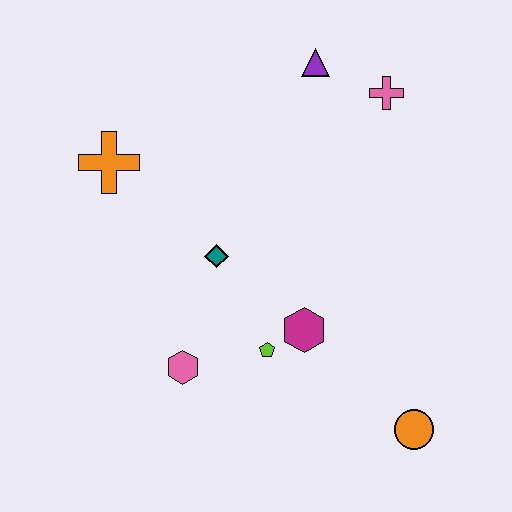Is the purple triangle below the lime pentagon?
No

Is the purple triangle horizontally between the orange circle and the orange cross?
Yes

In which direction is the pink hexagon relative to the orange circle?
The pink hexagon is to the left of the orange circle.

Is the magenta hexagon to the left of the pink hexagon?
No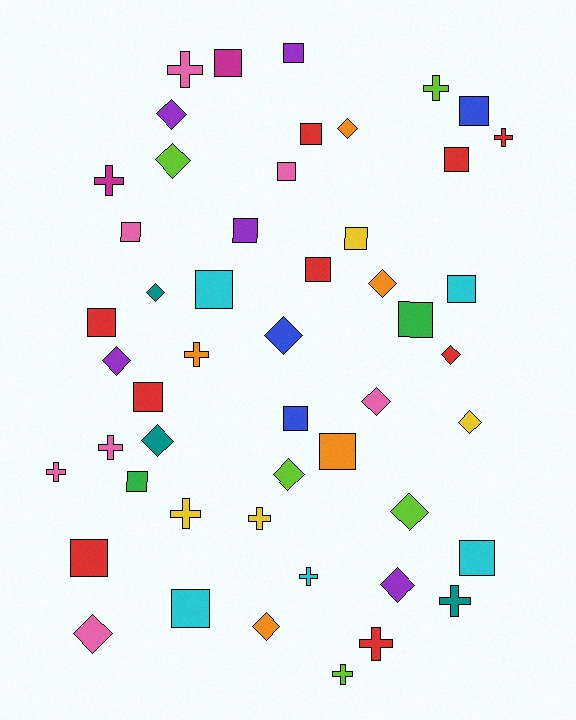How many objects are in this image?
There are 50 objects.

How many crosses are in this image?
There are 13 crosses.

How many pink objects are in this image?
There are 7 pink objects.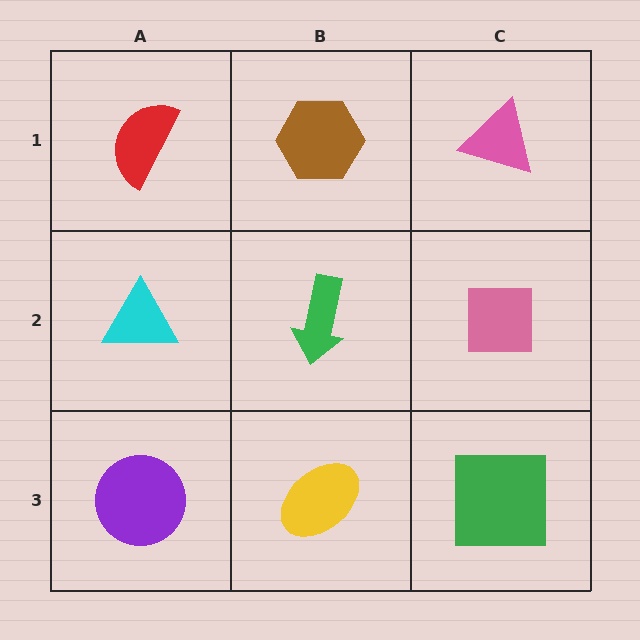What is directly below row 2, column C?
A green square.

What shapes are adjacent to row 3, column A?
A cyan triangle (row 2, column A), a yellow ellipse (row 3, column B).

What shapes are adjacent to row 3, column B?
A green arrow (row 2, column B), a purple circle (row 3, column A), a green square (row 3, column C).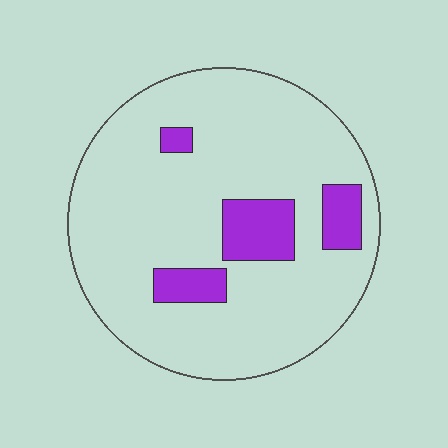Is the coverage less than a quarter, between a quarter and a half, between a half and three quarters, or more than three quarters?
Less than a quarter.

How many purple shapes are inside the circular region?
4.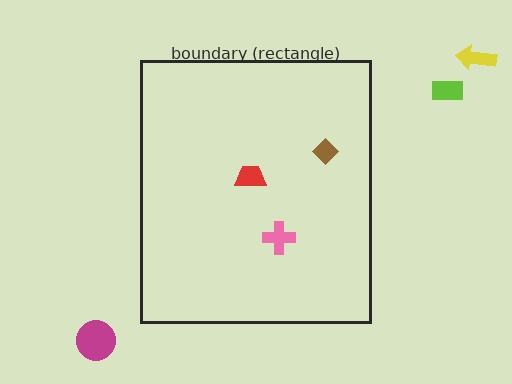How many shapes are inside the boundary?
3 inside, 3 outside.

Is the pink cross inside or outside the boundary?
Inside.